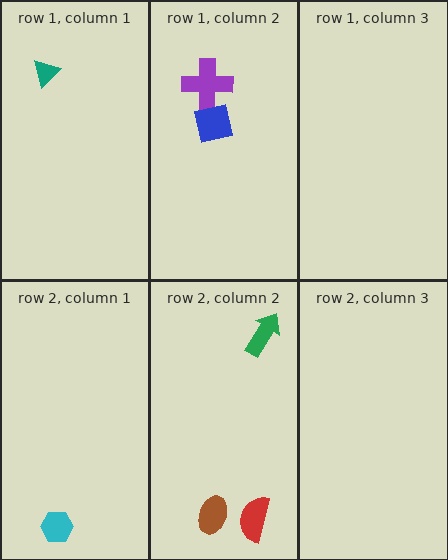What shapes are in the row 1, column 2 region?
The purple cross, the blue square.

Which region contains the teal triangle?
The row 1, column 1 region.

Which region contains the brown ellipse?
The row 2, column 2 region.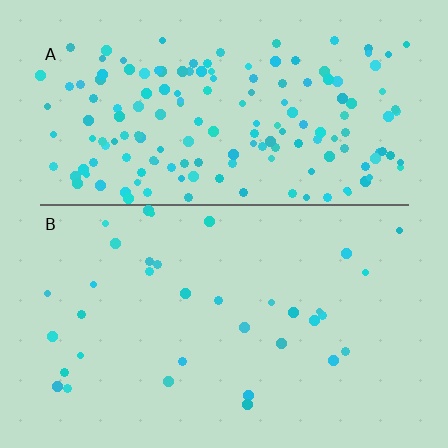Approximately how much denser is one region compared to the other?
Approximately 4.9× — region A over region B.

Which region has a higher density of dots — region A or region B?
A (the top).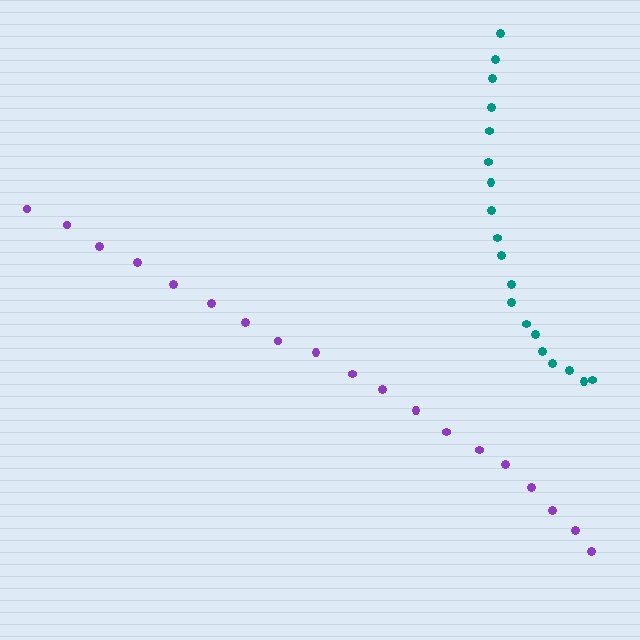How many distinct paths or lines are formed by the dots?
There are 2 distinct paths.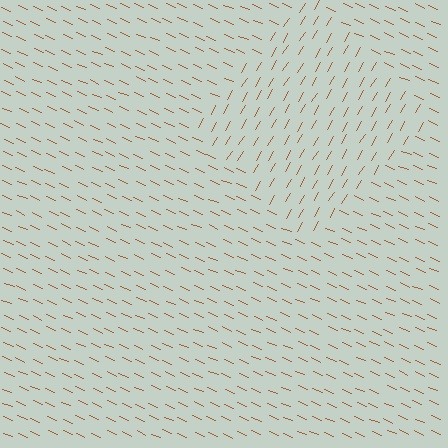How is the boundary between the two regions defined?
The boundary is defined purely by a change in line orientation (approximately 83 degrees difference). All lines are the same color and thickness.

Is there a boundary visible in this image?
Yes, there is a texture boundary formed by a change in line orientation.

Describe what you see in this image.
The image is filled with small brown line segments. A diamond region in the image has lines oriented differently from the surrounding lines, creating a visible texture boundary.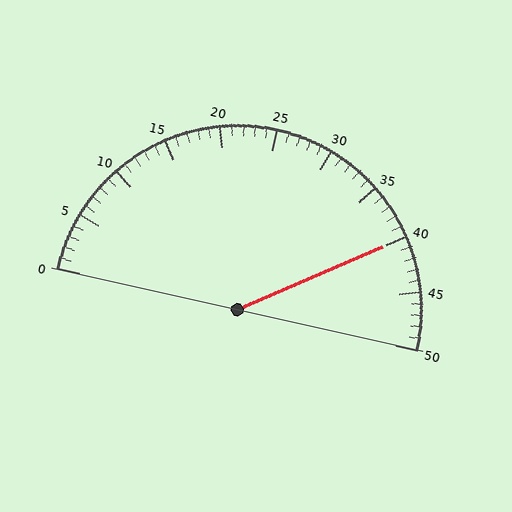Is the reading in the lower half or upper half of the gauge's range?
The reading is in the upper half of the range (0 to 50).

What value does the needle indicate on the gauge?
The needle indicates approximately 40.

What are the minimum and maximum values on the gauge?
The gauge ranges from 0 to 50.